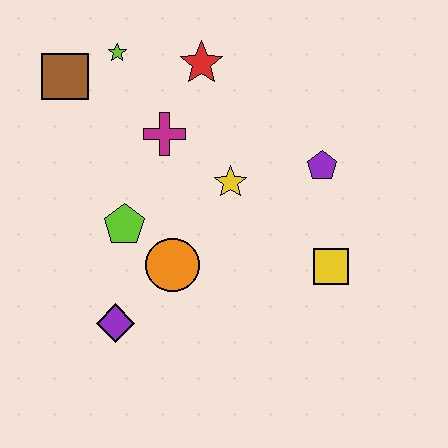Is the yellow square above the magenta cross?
No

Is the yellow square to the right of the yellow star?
Yes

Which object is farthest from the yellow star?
The brown square is farthest from the yellow star.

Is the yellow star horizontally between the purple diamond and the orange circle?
No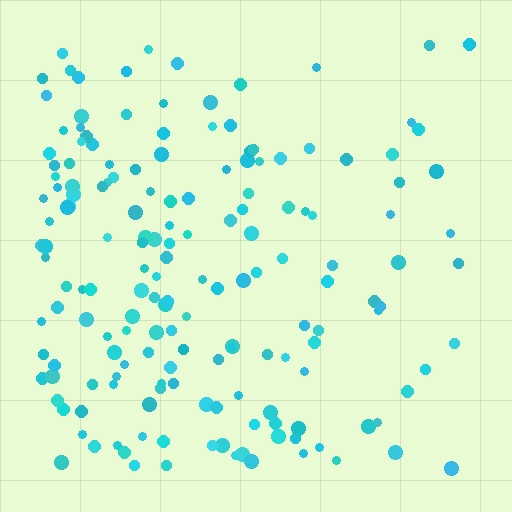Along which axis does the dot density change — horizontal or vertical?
Horizontal.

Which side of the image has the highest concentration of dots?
The left.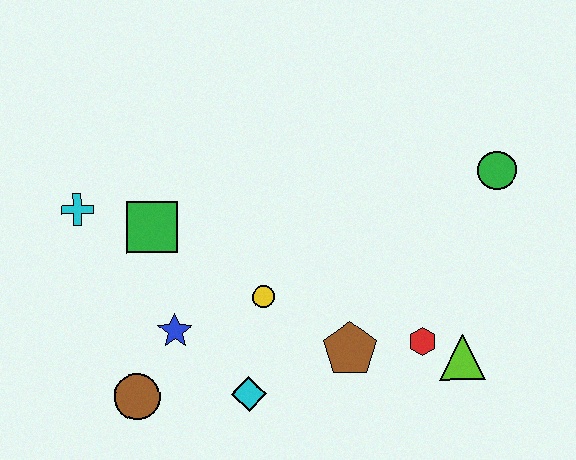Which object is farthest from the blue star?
The green circle is farthest from the blue star.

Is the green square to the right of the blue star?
No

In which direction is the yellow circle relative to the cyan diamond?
The yellow circle is above the cyan diamond.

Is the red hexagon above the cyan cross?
No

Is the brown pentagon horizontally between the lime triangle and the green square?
Yes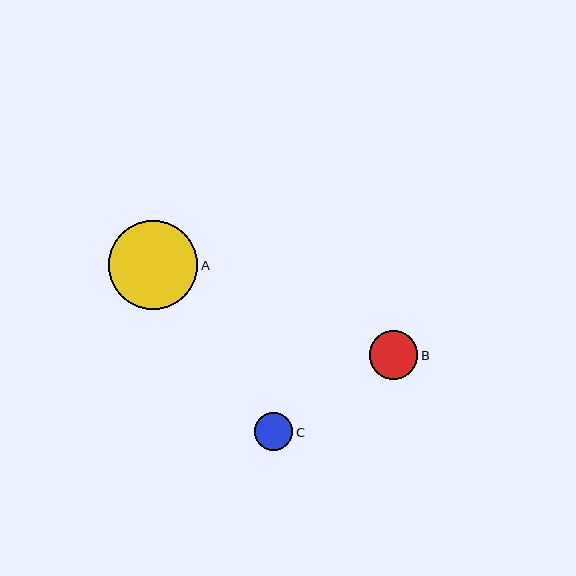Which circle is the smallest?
Circle C is the smallest with a size of approximately 38 pixels.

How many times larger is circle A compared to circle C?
Circle A is approximately 2.4 times the size of circle C.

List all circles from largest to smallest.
From largest to smallest: A, B, C.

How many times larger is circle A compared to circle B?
Circle A is approximately 1.8 times the size of circle B.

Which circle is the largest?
Circle A is the largest with a size of approximately 89 pixels.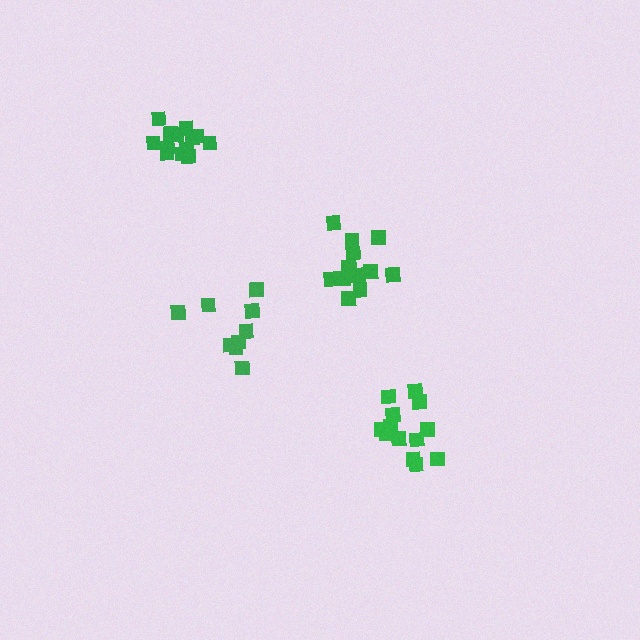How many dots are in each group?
Group 1: 13 dots, Group 2: 13 dots, Group 3: 9 dots, Group 4: 13 dots (48 total).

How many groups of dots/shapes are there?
There are 4 groups.